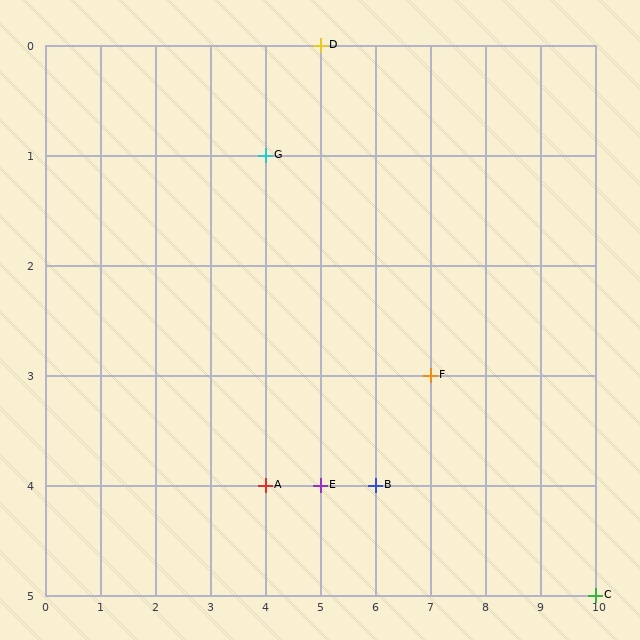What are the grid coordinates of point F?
Point F is at grid coordinates (7, 3).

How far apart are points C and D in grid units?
Points C and D are 5 columns and 5 rows apart (about 7.1 grid units diagonally).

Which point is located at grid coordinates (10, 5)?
Point C is at (10, 5).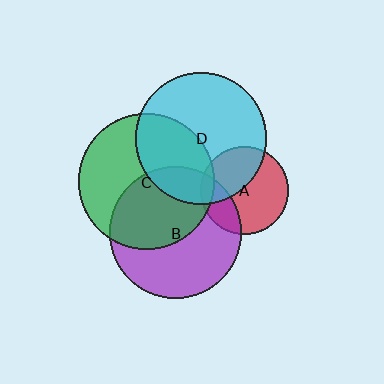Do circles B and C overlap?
Yes.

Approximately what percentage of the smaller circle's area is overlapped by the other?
Approximately 45%.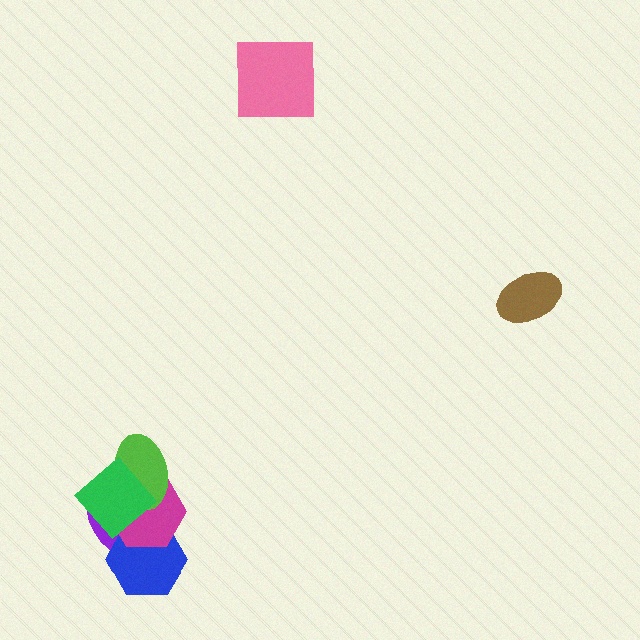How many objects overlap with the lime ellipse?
3 objects overlap with the lime ellipse.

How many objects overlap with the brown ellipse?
0 objects overlap with the brown ellipse.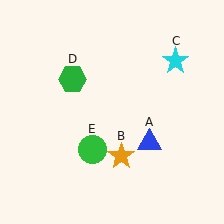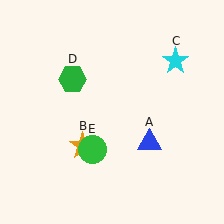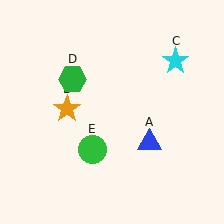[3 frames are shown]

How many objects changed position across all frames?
1 object changed position: orange star (object B).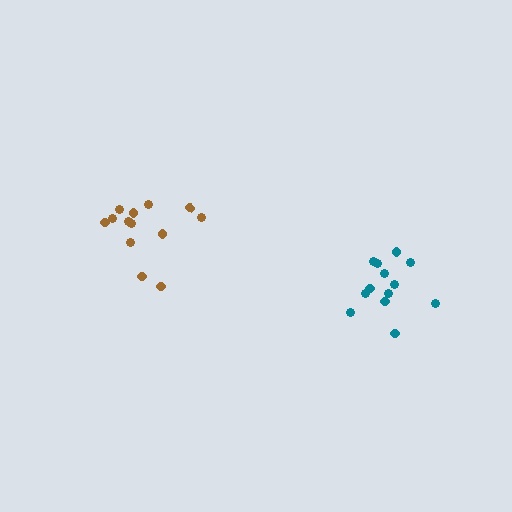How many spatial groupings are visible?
There are 2 spatial groupings.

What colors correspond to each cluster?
The clusters are colored: teal, brown.